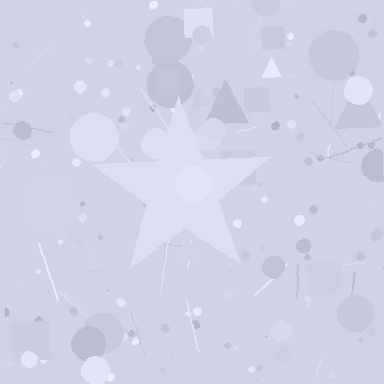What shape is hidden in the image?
A star is hidden in the image.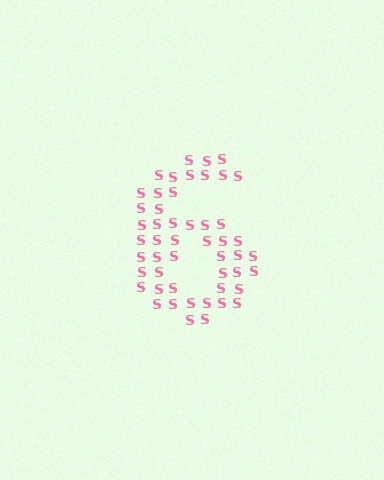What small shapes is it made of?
It is made of small letter S's.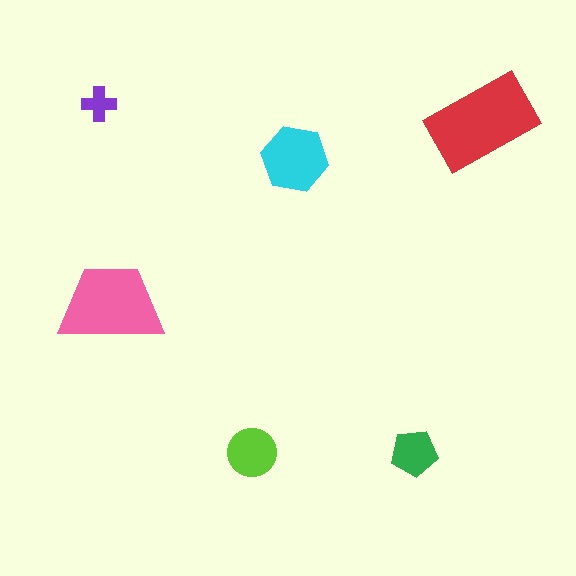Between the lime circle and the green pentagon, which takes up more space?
The lime circle.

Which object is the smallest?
The purple cross.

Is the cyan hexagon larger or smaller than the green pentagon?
Larger.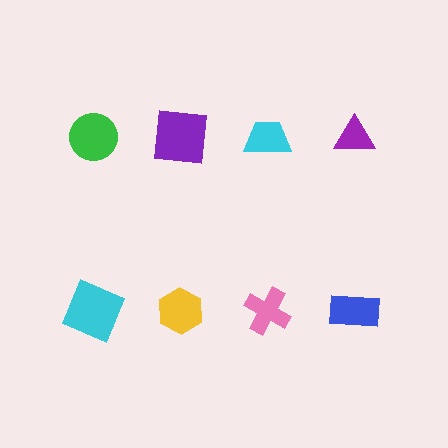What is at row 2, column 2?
A yellow hexagon.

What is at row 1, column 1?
A green circle.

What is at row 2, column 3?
A pink cross.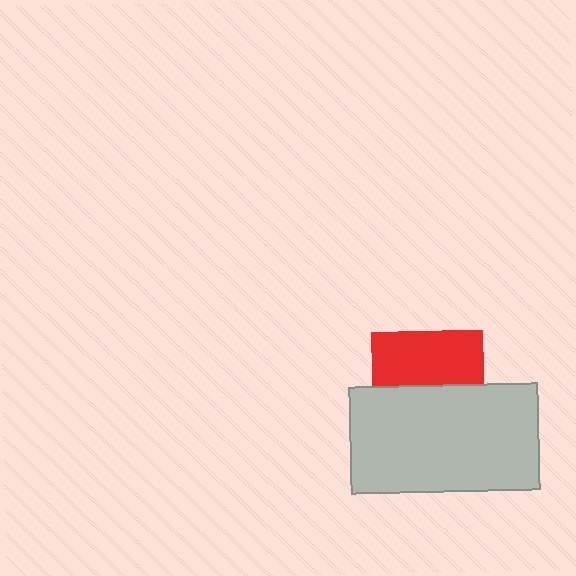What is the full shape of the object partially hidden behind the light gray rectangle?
The partially hidden object is a red square.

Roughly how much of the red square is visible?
About half of it is visible (roughly 48%).